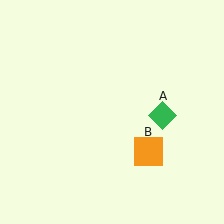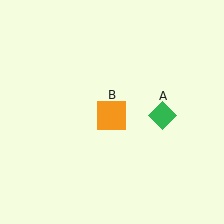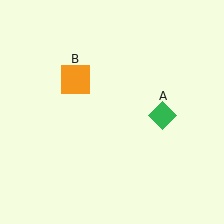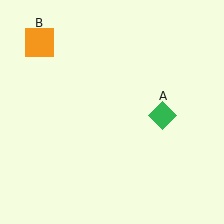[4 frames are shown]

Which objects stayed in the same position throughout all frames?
Green diamond (object A) remained stationary.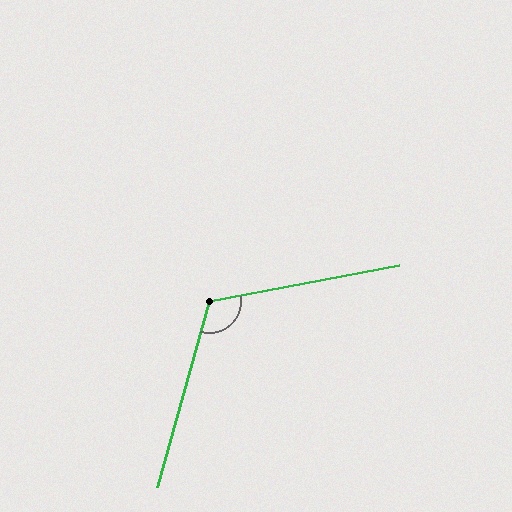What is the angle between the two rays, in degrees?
Approximately 116 degrees.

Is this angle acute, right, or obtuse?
It is obtuse.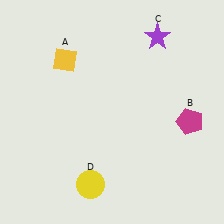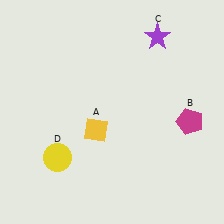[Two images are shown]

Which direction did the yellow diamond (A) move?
The yellow diamond (A) moved down.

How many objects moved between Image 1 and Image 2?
2 objects moved between the two images.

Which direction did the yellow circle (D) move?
The yellow circle (D) moved left.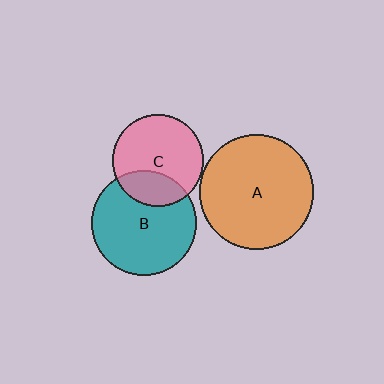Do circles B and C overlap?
Yes.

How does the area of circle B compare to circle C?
Approximately 1.3 times.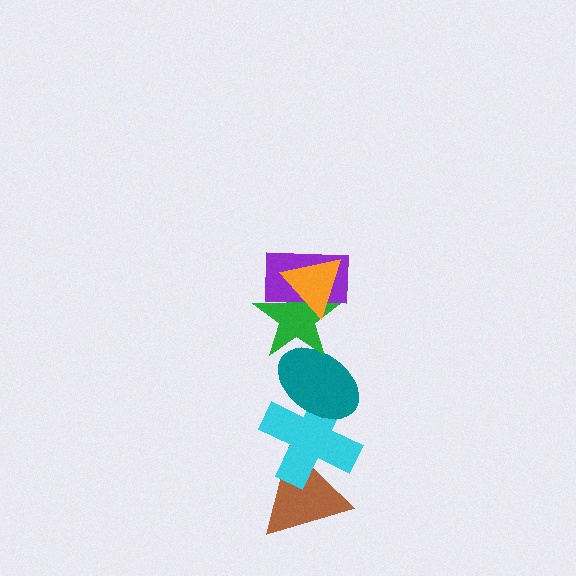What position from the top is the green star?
The green star is 3rd from the top.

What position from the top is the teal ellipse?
The teal ellipse is 4th from the top.